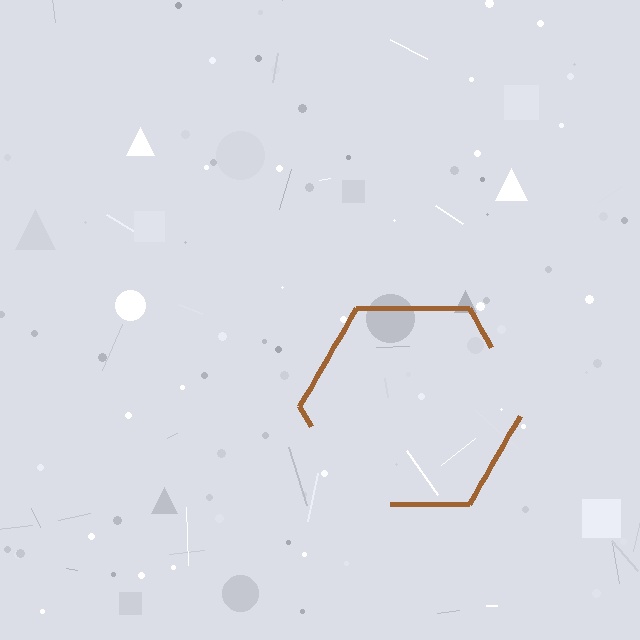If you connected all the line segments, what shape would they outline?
They would outline a hexagon.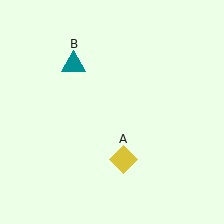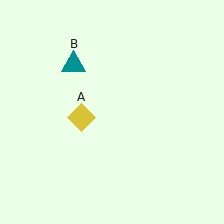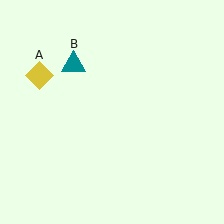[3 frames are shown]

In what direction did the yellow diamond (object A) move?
The yellow diamond (object A) moved up and to the left.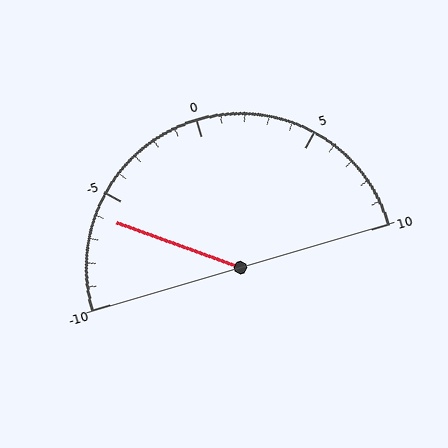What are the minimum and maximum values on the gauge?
The gauge ranges from -10 to 10.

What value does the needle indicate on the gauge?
The needle indicates approximately -6.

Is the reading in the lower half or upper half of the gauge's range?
The reading is in the lower half of the range (-10 to 10).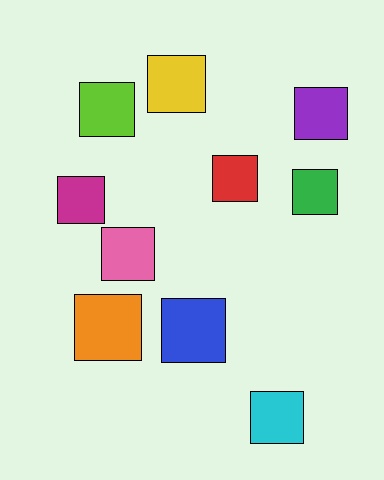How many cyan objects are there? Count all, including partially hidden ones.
There is 1 cyan object.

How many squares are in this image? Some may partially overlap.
There are 10 squares.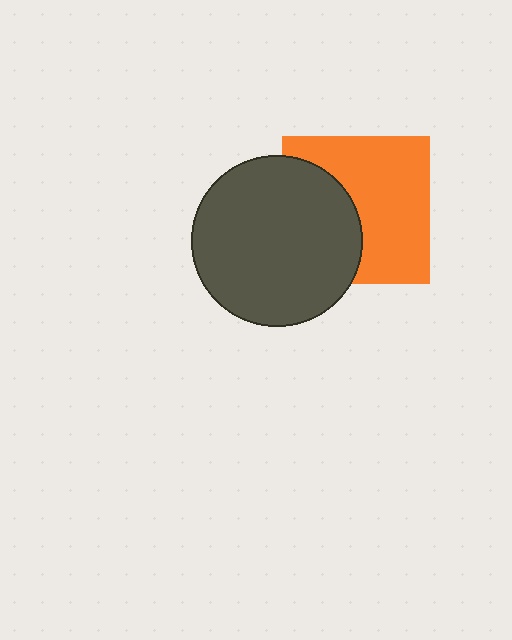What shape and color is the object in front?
The object in front is a dark gray circle.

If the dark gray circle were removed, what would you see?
You would see the complete orange square.